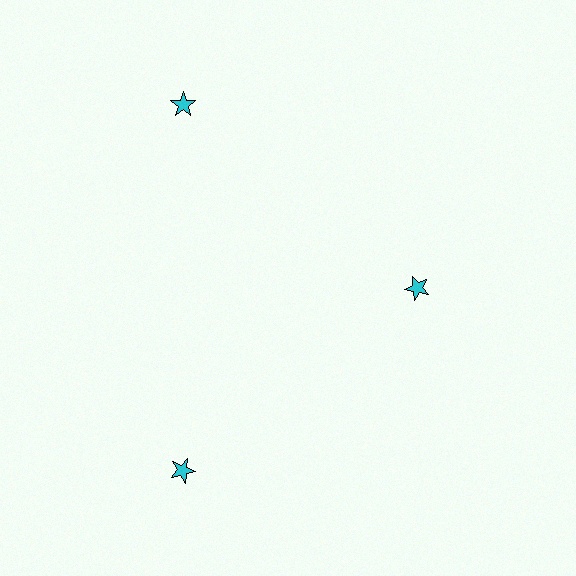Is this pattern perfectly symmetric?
No. The 3 cyan stars are arranged in a ring, but one element near the 3 o'clock position is pulled inward toward the center, breaking the 3-fold rotational symmetry.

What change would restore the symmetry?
The symmetry would be restored by moving it outward, back onto the ring so that all 3 stars sit at equal angles and equal distance from the center.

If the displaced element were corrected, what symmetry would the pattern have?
It would have 3-fold rotational symmetry — the pattern would map onto itself every 120 degrees.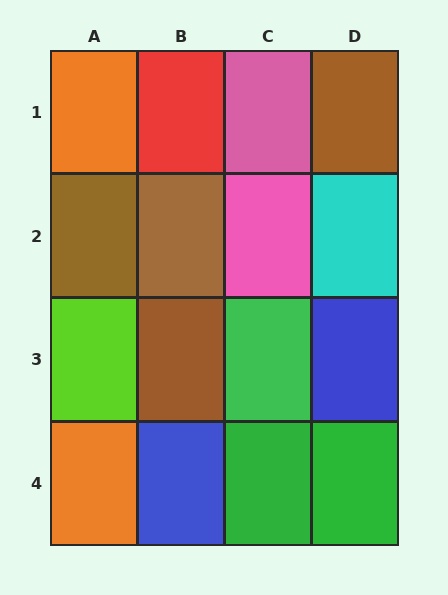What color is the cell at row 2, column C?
Pink.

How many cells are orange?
2 cells are orange.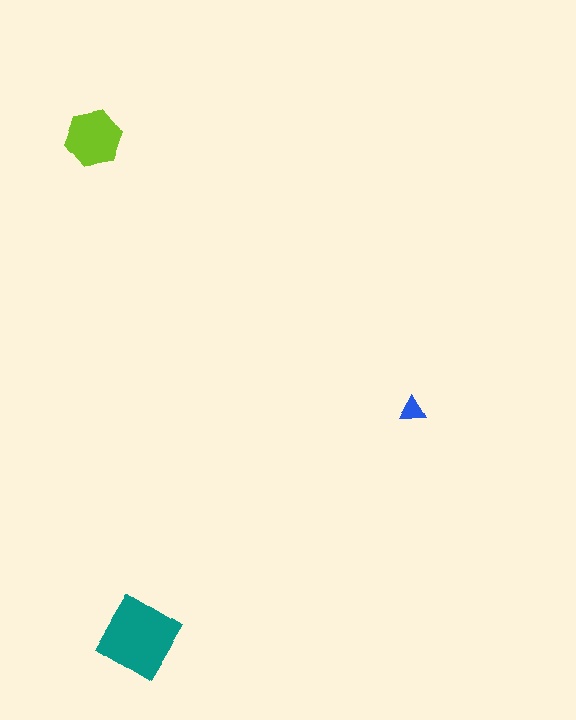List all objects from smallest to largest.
The blue triangle, the lime hexagon, the teal diamond.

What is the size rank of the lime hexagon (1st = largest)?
2nd.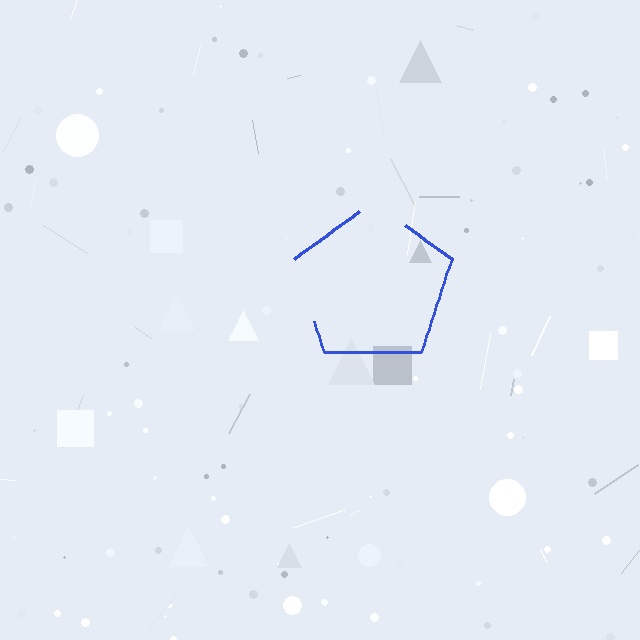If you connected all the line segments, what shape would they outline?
They would outline a pentagon.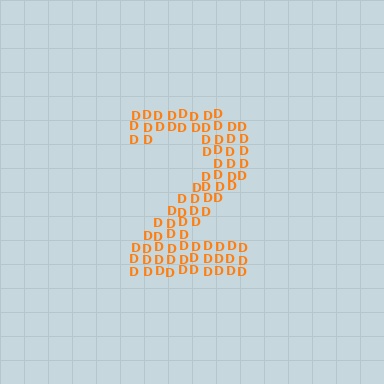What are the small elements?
The small elements are letter D's.